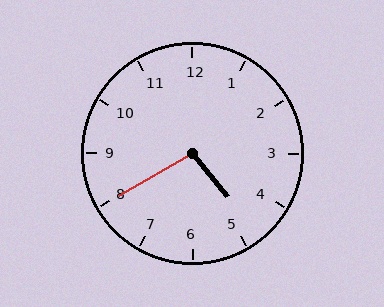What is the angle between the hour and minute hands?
Approximately 100 degrees.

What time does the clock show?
4:40.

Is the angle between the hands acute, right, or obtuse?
It is obtuse.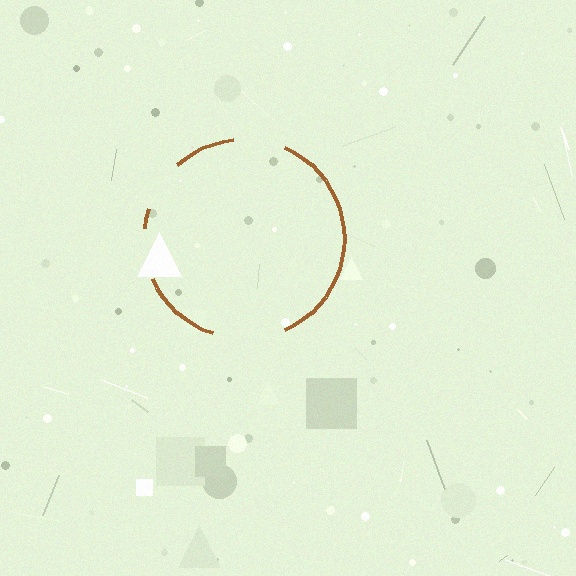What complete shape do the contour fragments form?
The contour fragments form a circle.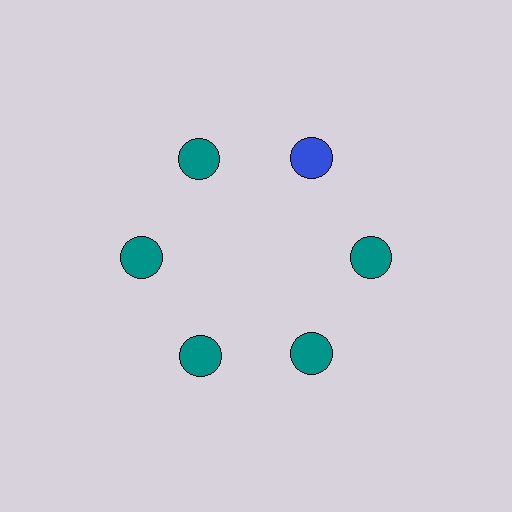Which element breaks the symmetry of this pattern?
The blue circle at roughly the 1 o'clock position breaks the symmetry. All other shapes are teal circles.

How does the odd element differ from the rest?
It has a different color: blue instead of teal.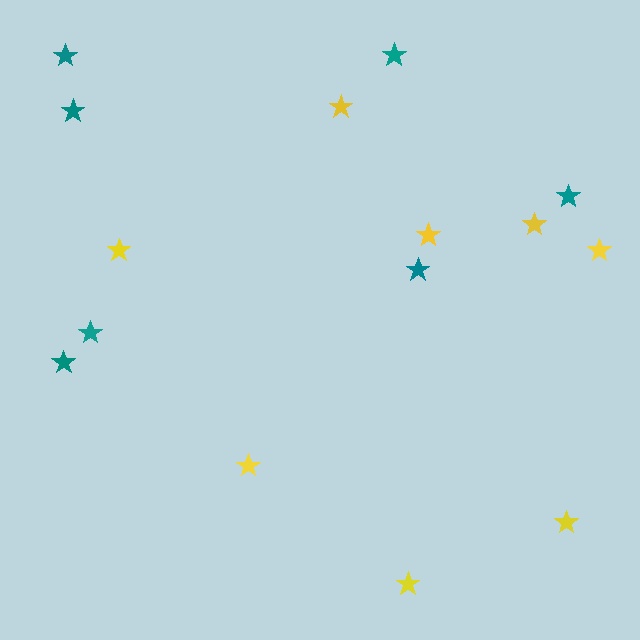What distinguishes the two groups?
There are 2 groups: one group of yellow stars (8) and one group of teal stars (7).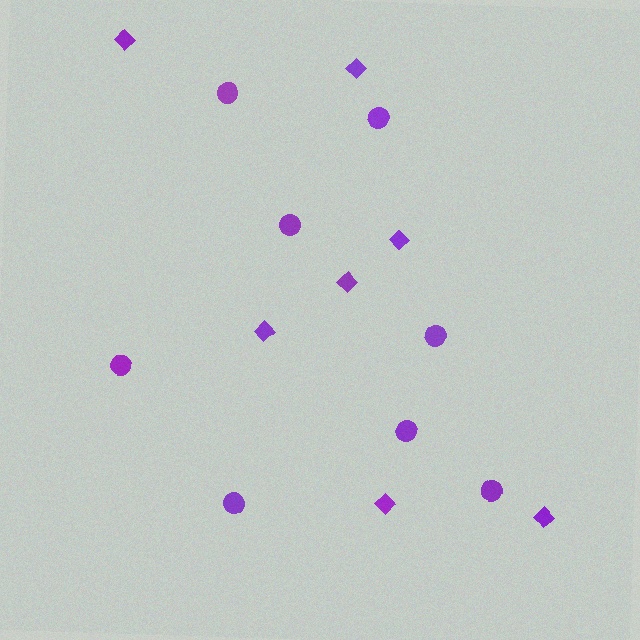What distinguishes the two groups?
There are 2 groups: one group of diamonds (7) and one group of circles (8).